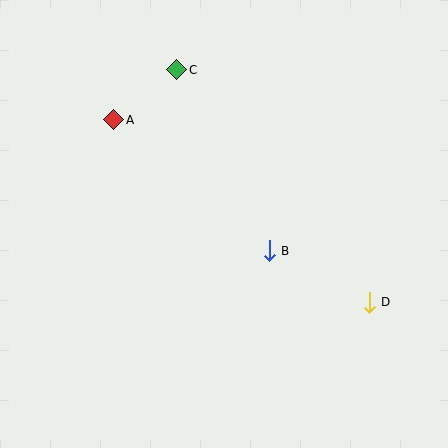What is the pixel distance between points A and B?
The distance between A and B is 203 pixels.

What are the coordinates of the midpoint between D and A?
The midpoint between D and A is at (241, 211).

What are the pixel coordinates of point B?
Point B is at (269, 251).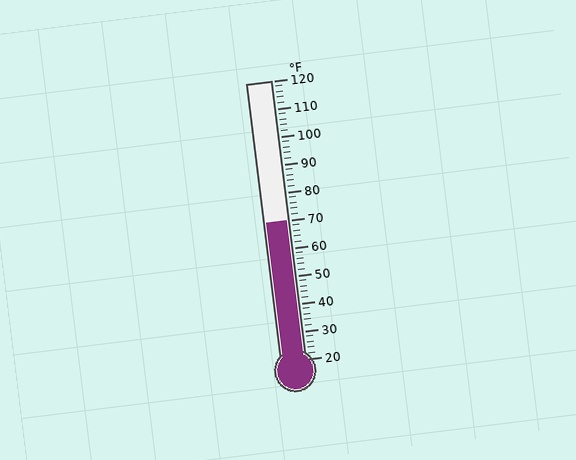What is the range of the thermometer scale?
The thermometer scale ranges from 20°F to 120°F.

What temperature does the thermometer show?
The thermometer shows approximately 70°F.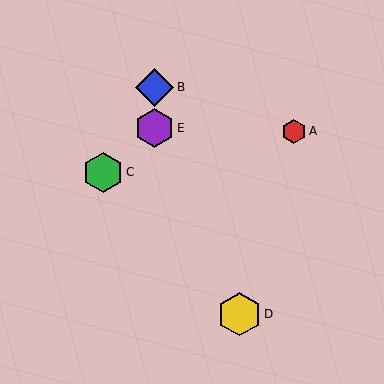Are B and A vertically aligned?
No, B is at x≈155 and A is at x≈294.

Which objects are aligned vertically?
Objects B, E are aligned vertically.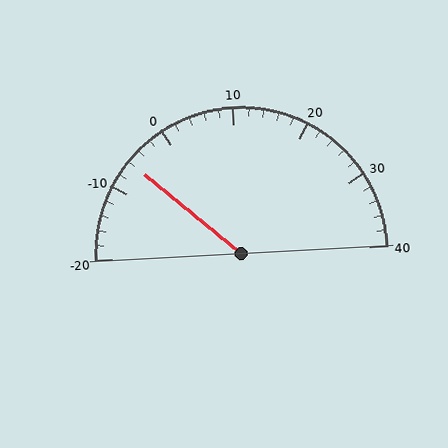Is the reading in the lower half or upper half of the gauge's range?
The reading is in the lower half of the range (-20 to 40).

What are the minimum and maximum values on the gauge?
The gauge ranges from -20 to 40.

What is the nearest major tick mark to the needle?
The nearest major tick mark is -10.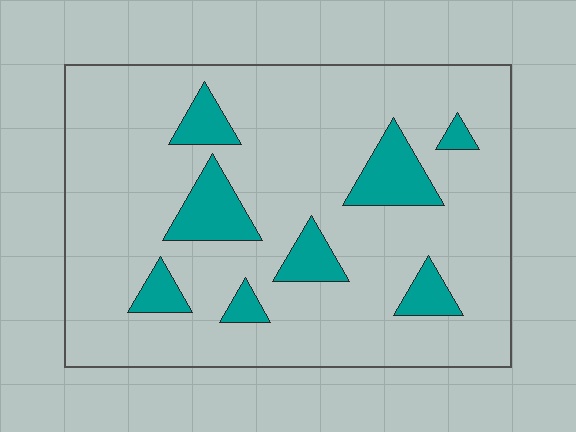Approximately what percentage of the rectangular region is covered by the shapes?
Approximately 15%.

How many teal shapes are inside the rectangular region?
8.